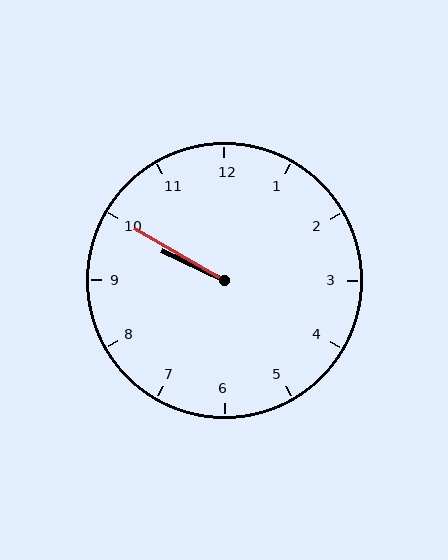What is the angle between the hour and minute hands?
Approximately 5 degrees.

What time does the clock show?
9:50.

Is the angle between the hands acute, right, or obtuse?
It is acute.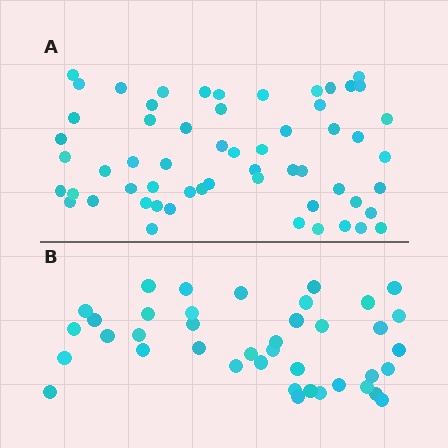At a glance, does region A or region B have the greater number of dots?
Region A (the top region) has more dots.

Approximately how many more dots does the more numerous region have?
Region A has approximately 20 more dots than region B.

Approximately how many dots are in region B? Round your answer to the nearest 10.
About 40 dots.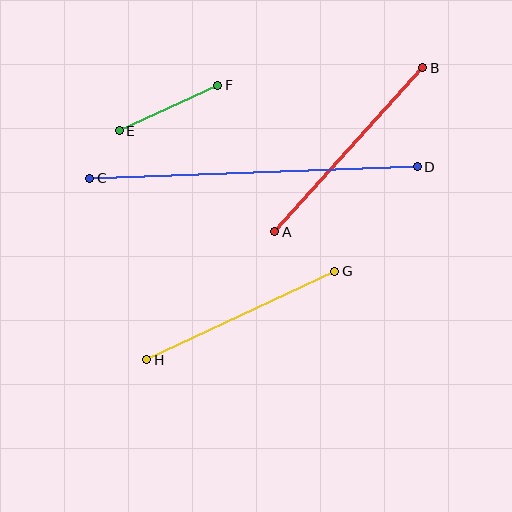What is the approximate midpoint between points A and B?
The midpoint is at approximately (349, 150) pixels.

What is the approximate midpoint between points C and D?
The midpoint is at approximately (253, 173) pixels.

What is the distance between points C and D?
The distance is approximately 327 pixels.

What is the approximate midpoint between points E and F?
The midpoint is at approximately (169, 108) pixels.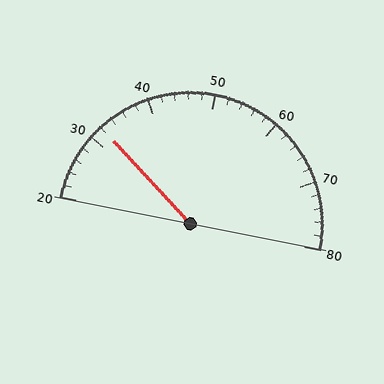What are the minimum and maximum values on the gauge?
The gauge ranges from 20 to 80.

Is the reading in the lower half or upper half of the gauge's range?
The reading is in the lower half of the range (20 to 80).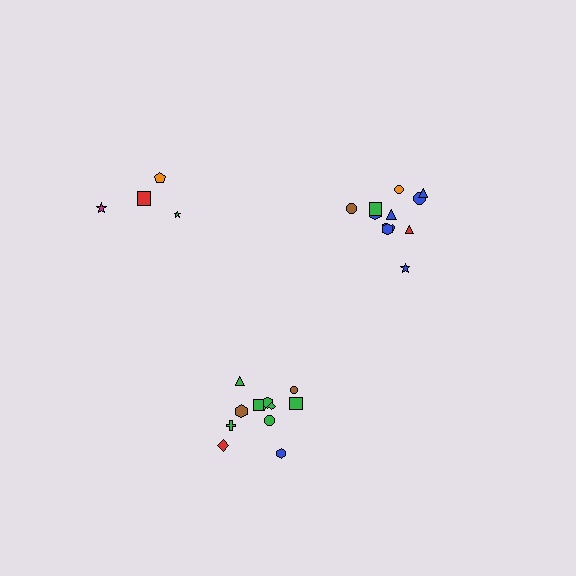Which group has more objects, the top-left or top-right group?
The top-right group.